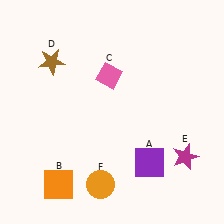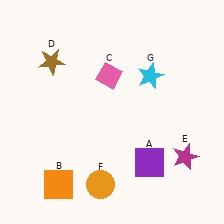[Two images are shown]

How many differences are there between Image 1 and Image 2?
There is 1 difference between the two images.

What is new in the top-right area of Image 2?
A cyan star (G) was added in the top-right area of Image 2.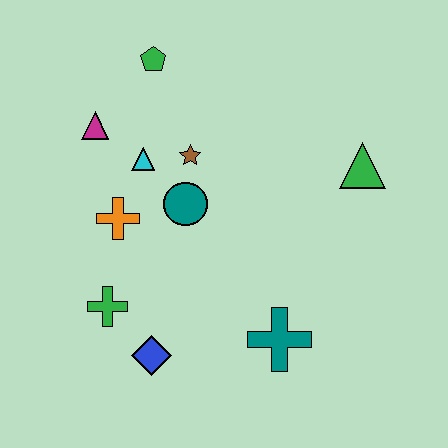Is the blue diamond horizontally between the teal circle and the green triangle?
No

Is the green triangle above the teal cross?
Yes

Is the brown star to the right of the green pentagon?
Yes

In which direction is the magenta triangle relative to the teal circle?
The magenta triangle is to the left of the teal circle.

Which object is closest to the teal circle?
The brown star is closest to the teal circle.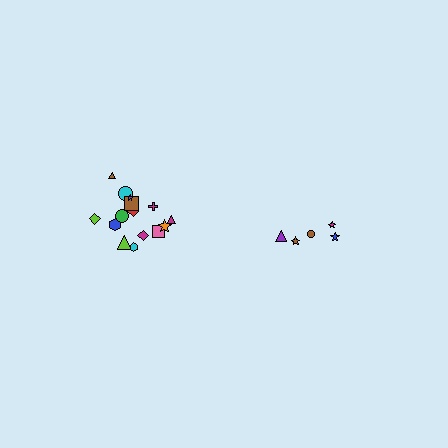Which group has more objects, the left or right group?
The left group.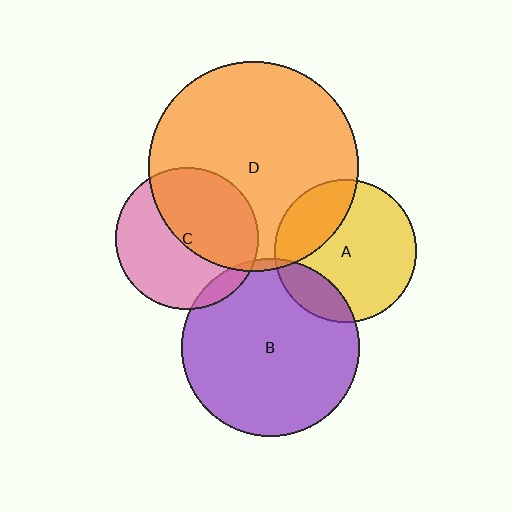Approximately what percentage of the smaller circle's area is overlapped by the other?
Approximately 5%.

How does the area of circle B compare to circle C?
Approximately 1.6 times.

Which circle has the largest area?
Circle D (orange).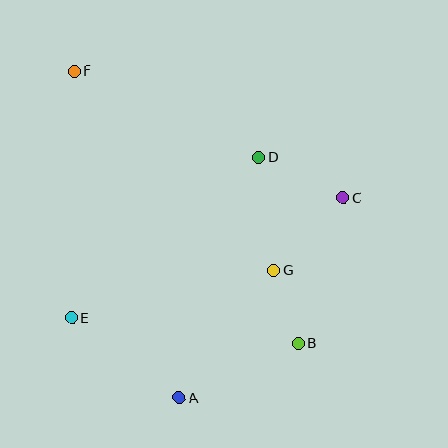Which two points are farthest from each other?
Points B and F are farthest from each other.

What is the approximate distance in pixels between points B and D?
The distance between B and D is approximately 190 pixels.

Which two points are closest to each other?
Points B and G are closest to each other.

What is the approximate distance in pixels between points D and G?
The distance between D and G is approximately 114 pixels.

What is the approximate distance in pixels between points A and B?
The distance between A and B is approximately 131 pixels.